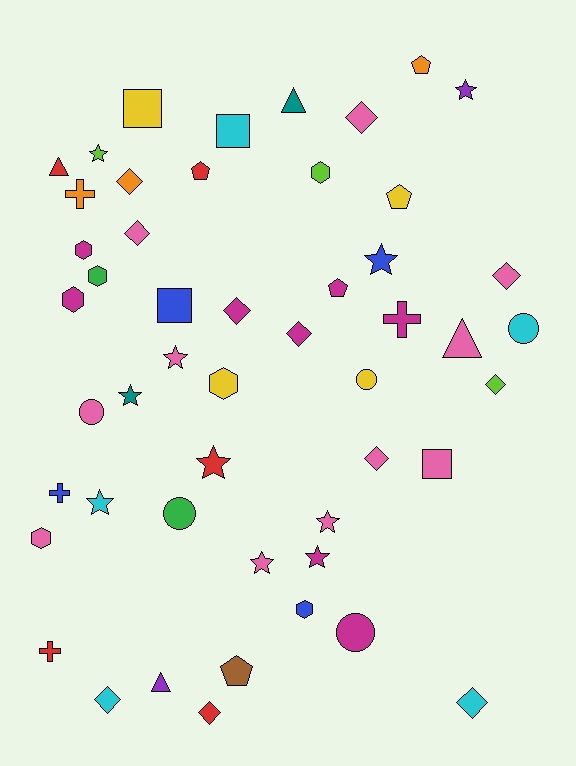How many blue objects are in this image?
There are 4 blue objects.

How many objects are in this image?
There are 50 objects.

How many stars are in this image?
There are 10 stars.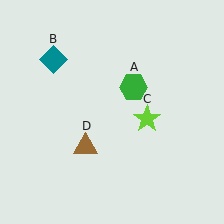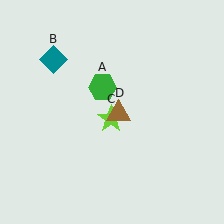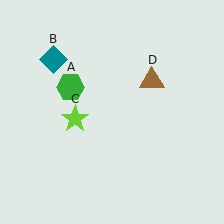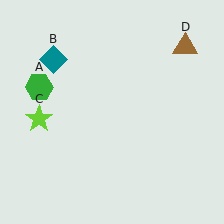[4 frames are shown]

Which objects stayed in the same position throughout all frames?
Teal diamond (object B) remained stationary.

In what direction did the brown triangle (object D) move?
The brown triangle (object D) moved up and to the right.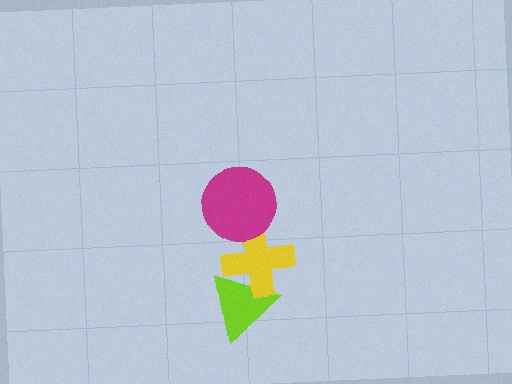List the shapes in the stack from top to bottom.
From top to bottom: the magenta circle, the yellow cross, the lime triangle.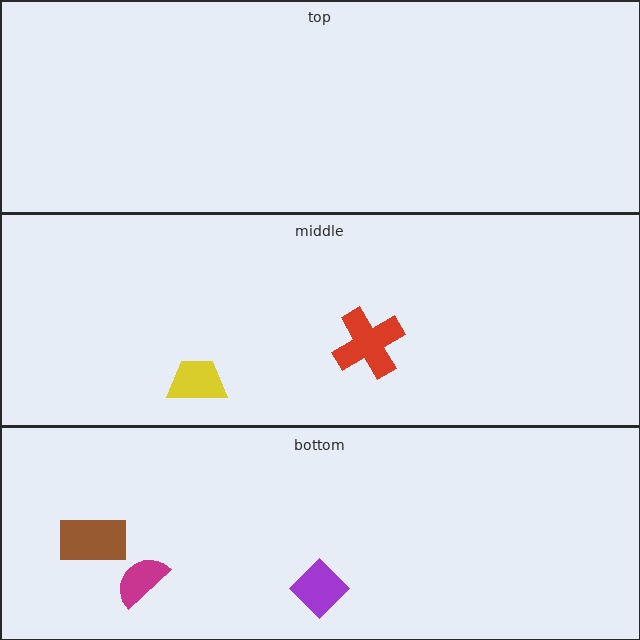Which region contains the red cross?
The middle region.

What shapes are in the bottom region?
The magenta semicircle, the purple diamond, the brown rectangle.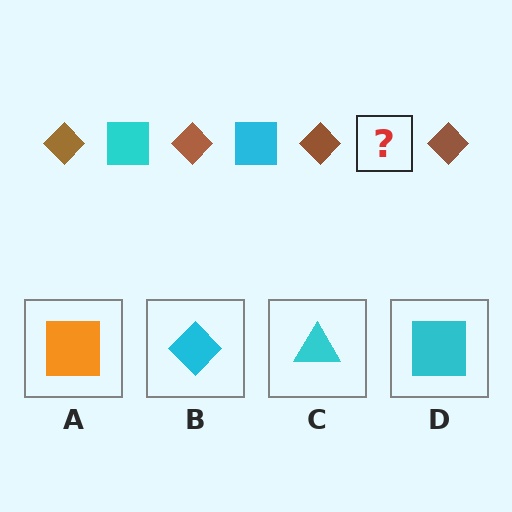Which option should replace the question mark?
Option D.